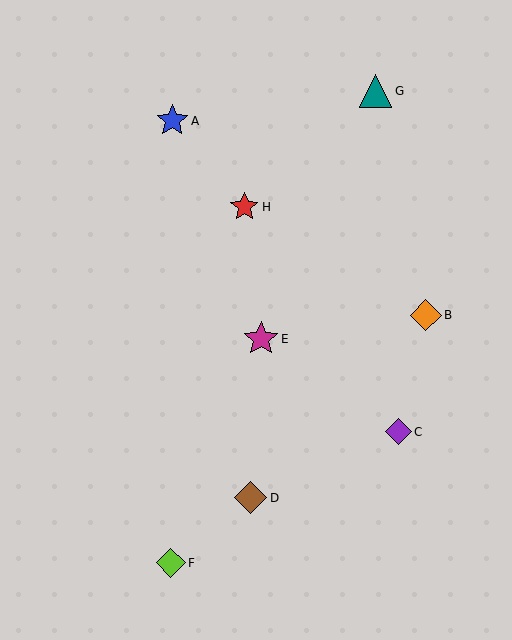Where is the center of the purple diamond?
The center of the purple diamond is at (399, 432).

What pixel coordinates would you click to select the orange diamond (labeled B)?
Click at (426, 315) to select the orange diamond B.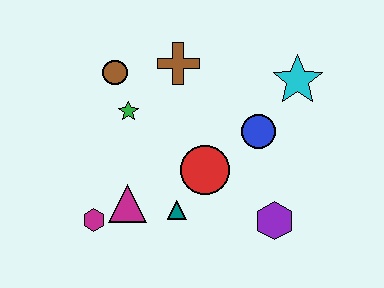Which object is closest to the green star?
The brown circle is closest to the green star.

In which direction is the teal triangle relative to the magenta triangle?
The teal triangle is to the right of the magenta triangle.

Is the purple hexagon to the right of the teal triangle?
Yes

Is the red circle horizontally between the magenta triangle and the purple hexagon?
Yes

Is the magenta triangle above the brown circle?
No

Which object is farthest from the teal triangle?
The cyan star is farthest from the teal triangle.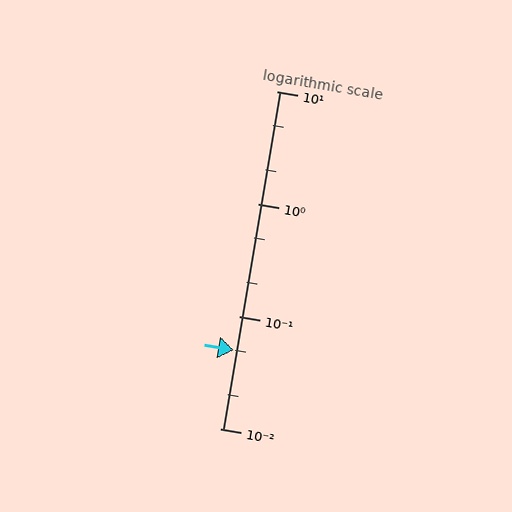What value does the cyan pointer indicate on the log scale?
The pointer indicates approximately 0.05.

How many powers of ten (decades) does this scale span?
The scale spans 3 decades, from 0.01 to 10.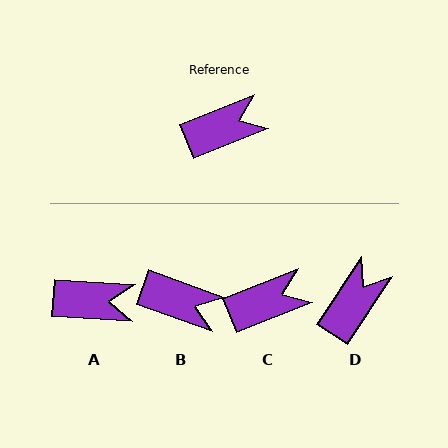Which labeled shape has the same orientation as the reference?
C.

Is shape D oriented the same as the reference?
No, it is off by about 35 degrees.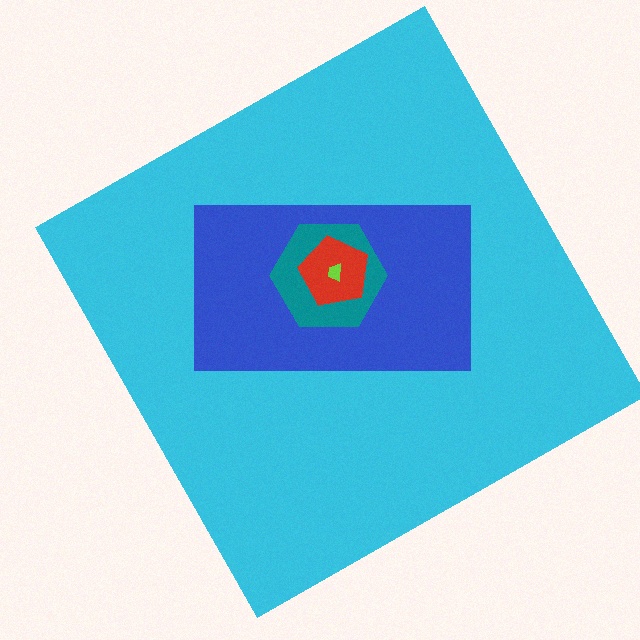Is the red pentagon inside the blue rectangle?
Yes.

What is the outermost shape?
The cyan square.